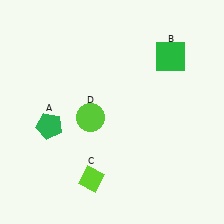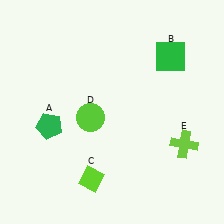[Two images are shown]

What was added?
A lime cross (E) was added in Image 2.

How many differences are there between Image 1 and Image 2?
There is 1 difference between the two images.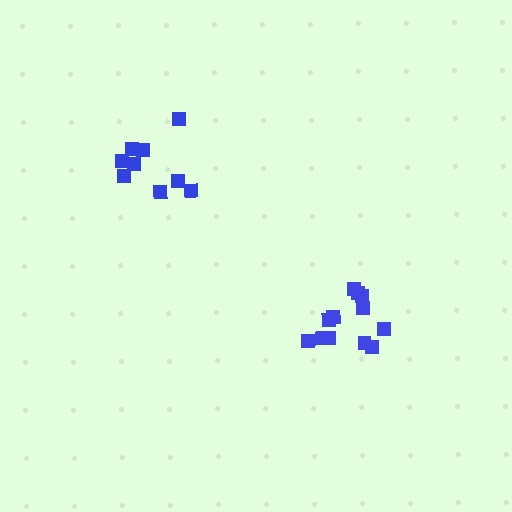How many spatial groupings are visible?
There are 2 spatial groupings.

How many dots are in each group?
Group 1: 12 dots, Group 2: 9 dots (21 total).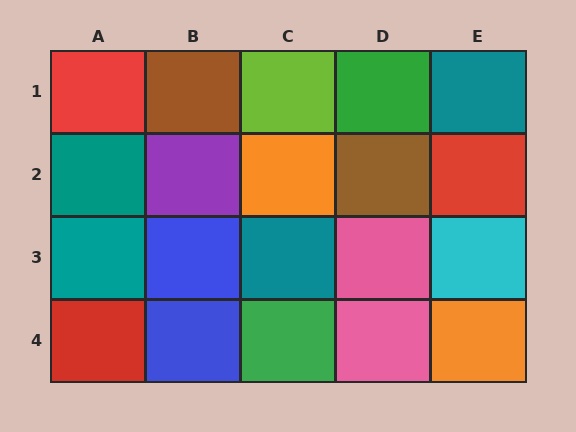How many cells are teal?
4 cells are teal.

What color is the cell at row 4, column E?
Orange.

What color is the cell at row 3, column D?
Pink.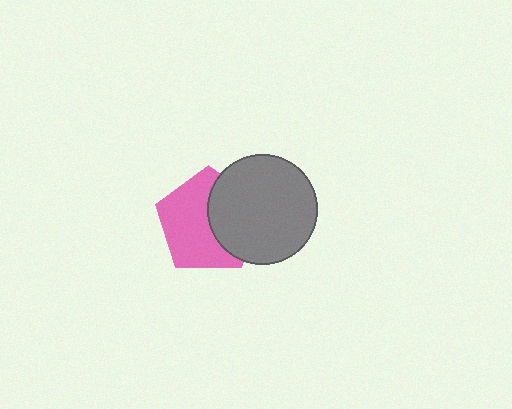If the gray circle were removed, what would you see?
You would see the complete pink pentagon.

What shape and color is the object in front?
The object in front is a gray circle.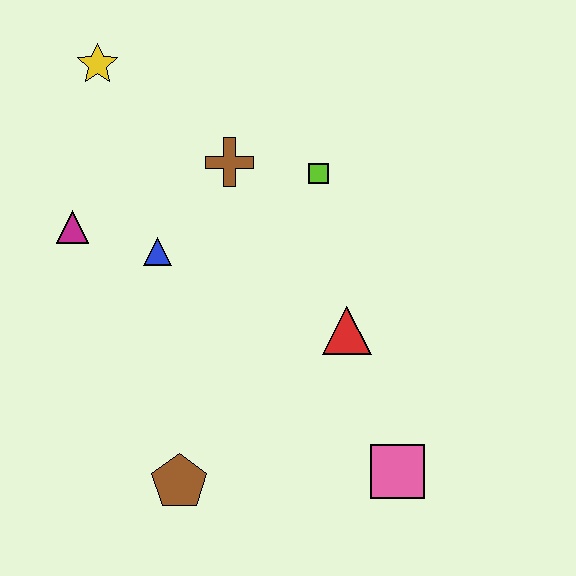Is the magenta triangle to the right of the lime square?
No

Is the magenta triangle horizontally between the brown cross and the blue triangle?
No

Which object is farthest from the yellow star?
The pink square is farthest from the yellow star.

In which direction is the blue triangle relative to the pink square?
The blue triangle is to the left of the pink square.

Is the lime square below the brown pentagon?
No